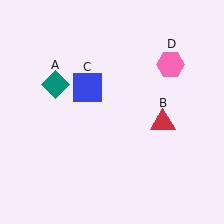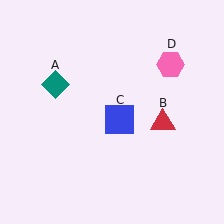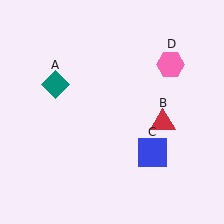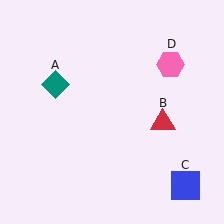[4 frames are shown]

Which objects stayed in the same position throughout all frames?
Teal diamond (object A) and red triangle (object B) and pink hexagon (object D) remained stationary.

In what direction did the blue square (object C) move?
The blue square (object C) moved down and to the right.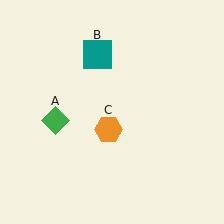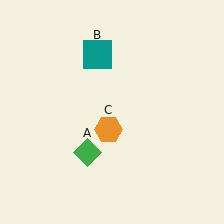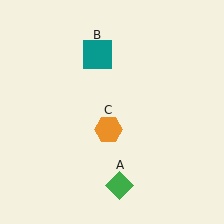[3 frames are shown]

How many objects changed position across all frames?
1 object changed position: green diamond (object A).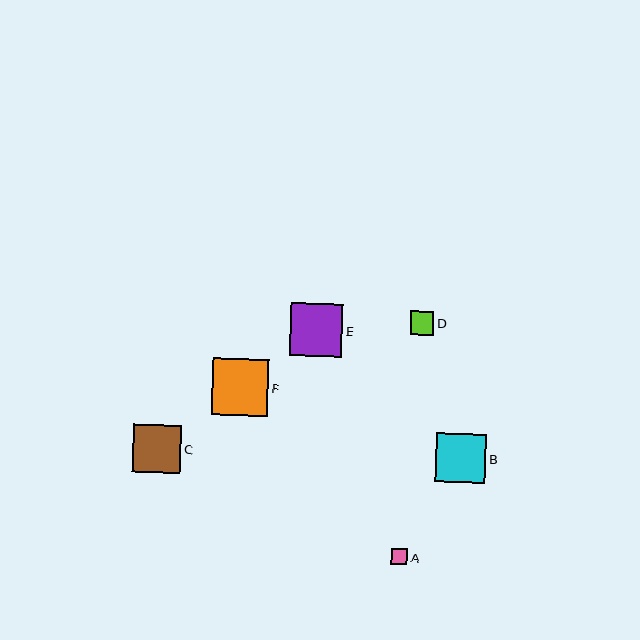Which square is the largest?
Square F is the largest with a size of approximately 56 pixels.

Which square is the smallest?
Square A is the smallest with a size of approximately 16 pixels.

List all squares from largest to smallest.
From largest to smallest: F, E, B, C, D, A.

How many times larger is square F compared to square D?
Square F is approximately 2.4 times the size of square D.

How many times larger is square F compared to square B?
Square F is approximately 1.1 times the size of square B.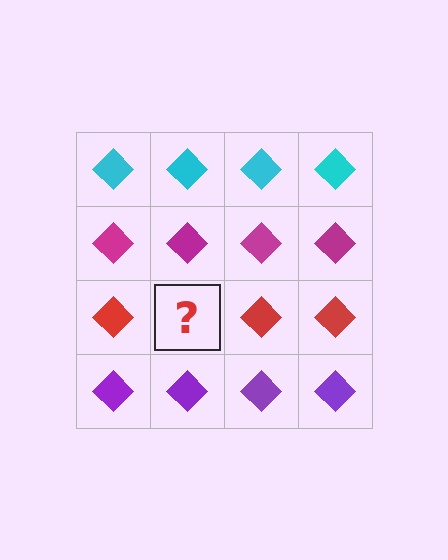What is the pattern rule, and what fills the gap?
The rule is that each row has a consistent color. The gap should be filled with a red diamond.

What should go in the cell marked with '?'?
The missing cell should contain a red diamond.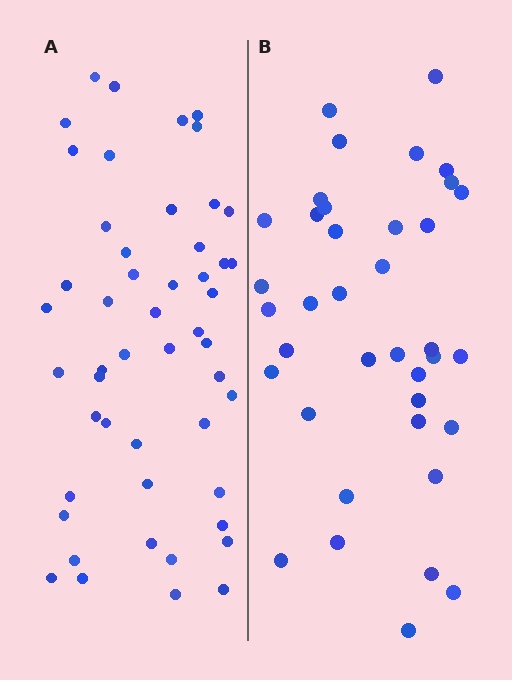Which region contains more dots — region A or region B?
Region A (the left region) has more dots.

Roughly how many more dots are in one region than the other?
Region A has roughly 12 or so more dots than region B.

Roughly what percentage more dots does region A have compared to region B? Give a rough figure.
About 30% more.